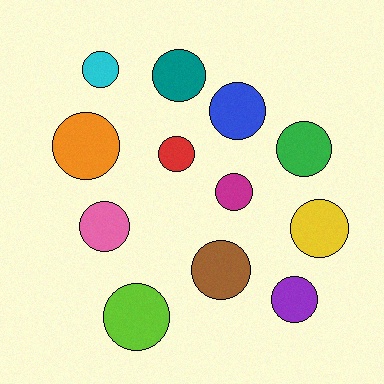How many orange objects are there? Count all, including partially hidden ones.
There is 1 orange object.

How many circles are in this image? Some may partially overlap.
There are 12 circles.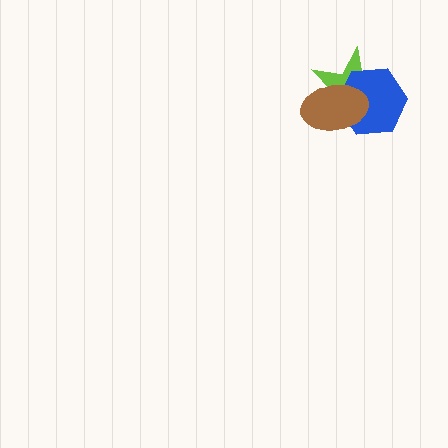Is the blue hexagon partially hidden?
Yes, it is partially covered by another shape.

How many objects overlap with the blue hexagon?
2 objects overlap with the blue hexagon.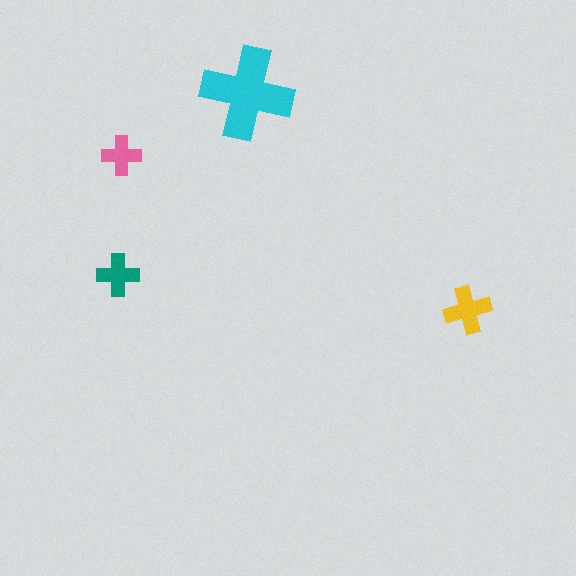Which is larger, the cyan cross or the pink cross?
The cyan one.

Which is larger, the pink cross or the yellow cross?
The yellow one.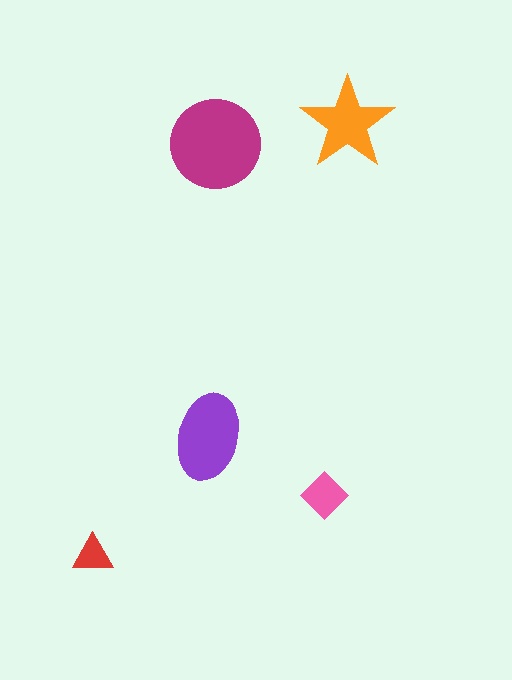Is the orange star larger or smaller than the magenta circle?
Smaller.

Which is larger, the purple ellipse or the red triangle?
The purple ellipse.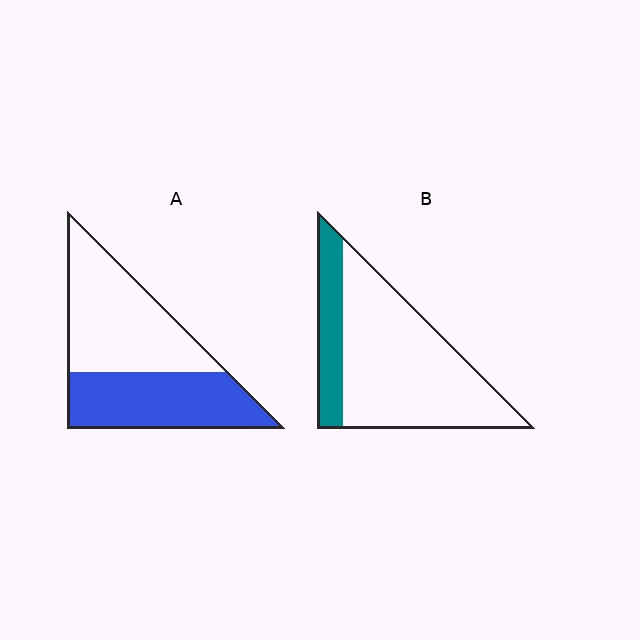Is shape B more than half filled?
No.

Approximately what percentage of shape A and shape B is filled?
A is approximately 45% and B is approximately 20%.